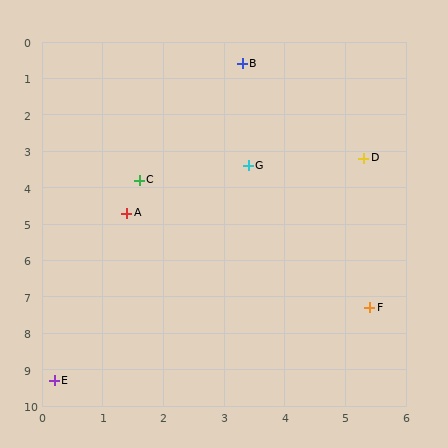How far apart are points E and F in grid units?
Points E and F are about 5.6 grid units apart.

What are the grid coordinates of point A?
Point A is at approximately (1.4, 4.7).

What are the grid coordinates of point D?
Point D is at approximately (5.3, 3.2).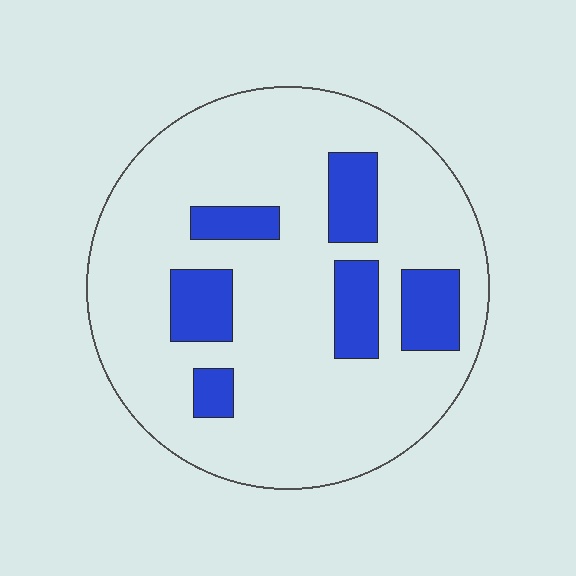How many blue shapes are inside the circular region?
6.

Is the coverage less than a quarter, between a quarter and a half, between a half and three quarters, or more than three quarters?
Less than a quarter.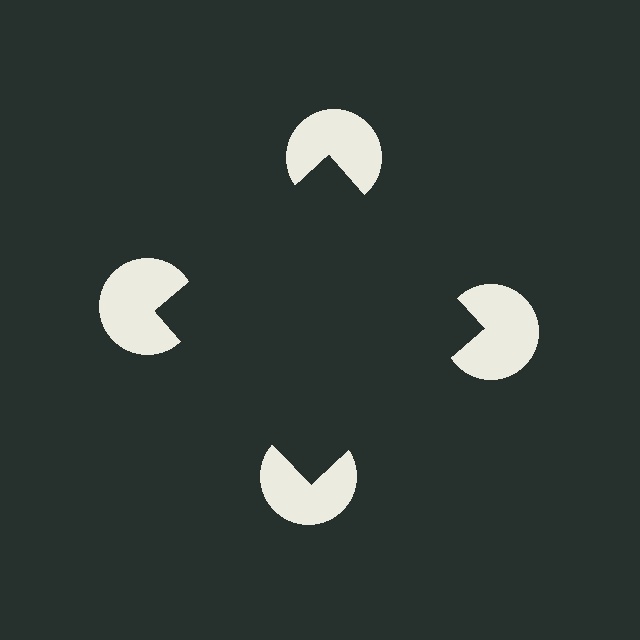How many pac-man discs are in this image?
There are 4 — one at each vertex of the illusory square.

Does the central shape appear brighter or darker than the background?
It typically appears slightly darker than the background, even though no actual brightness change is drawn.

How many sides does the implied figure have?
4 sides.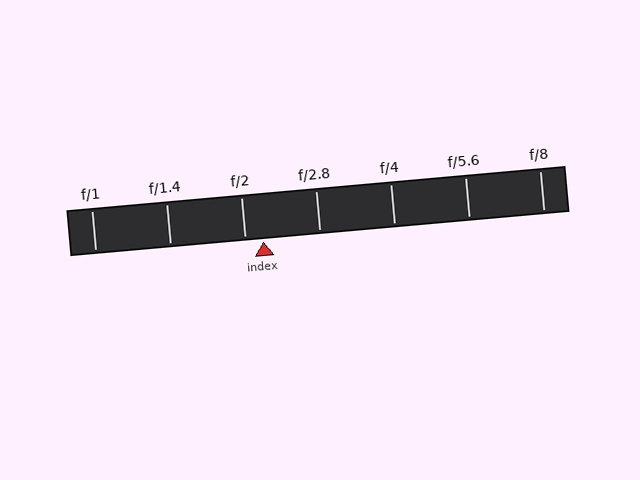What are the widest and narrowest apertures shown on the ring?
The widest aperture shown is f/1 and the narrowest is f/8.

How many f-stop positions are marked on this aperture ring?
There are 7 f-stop positions marked.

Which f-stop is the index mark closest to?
The index mark is closest to f/2.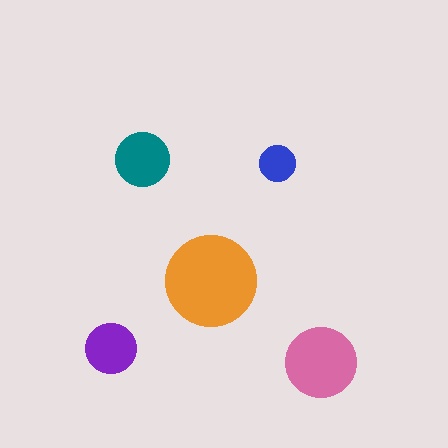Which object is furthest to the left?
The purple circle is leftmost.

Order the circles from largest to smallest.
the orange one, the pink one, the teal one, the purple one, the blue one.